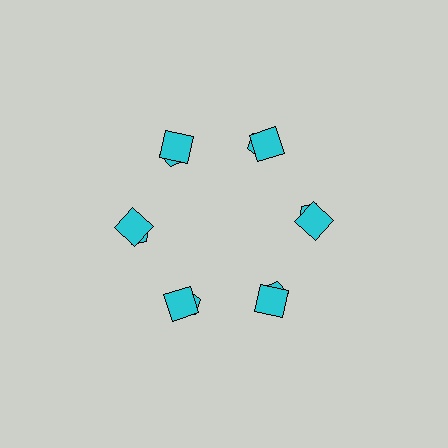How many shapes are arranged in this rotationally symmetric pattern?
There are 12 shapes, arranged in 6 groups of 2.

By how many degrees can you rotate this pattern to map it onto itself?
The pattern maps onto itself every 60 degrees of rotation.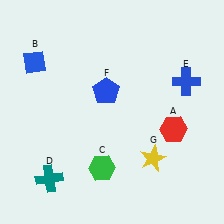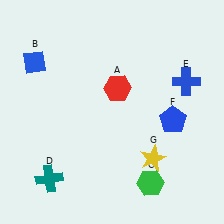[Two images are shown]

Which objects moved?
The objects that moved are: the red hexagon (A), the green hexagon (C), the blue pentagon (F).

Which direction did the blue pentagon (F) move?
The blue pentagon (F) moved right.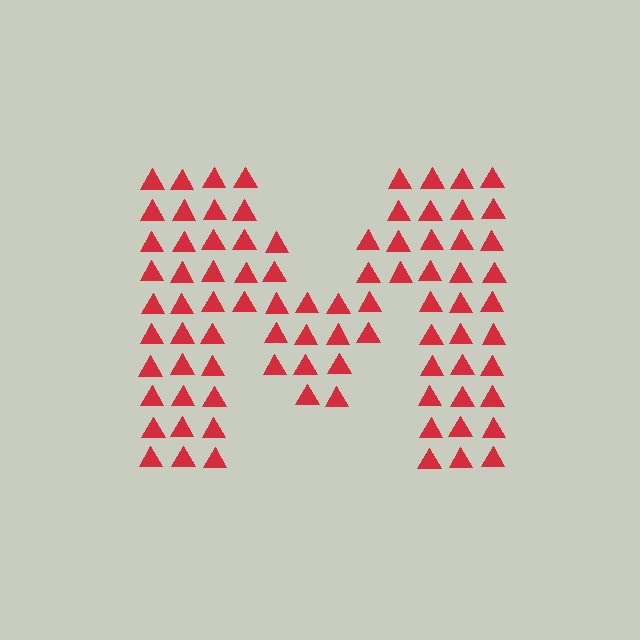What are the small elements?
The small elements are triangles.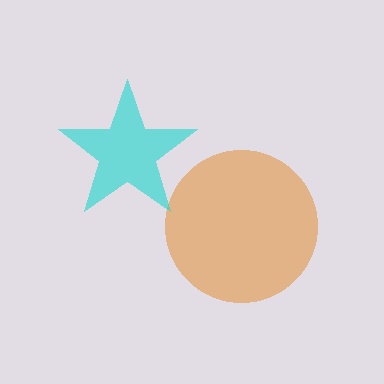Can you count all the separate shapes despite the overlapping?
Yes, there are 2 separate shapes.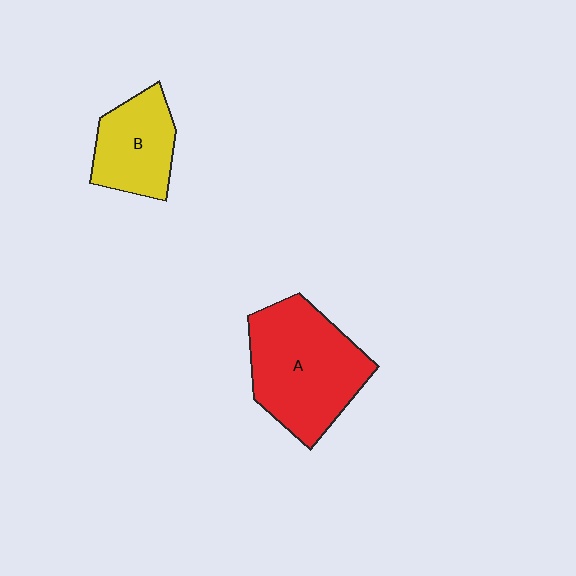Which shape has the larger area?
Shape A (red).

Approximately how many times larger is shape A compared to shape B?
Approximately 1.7 times.